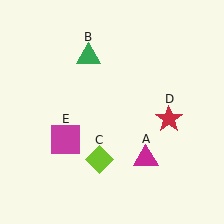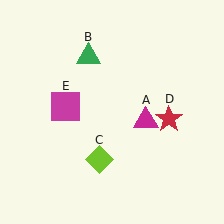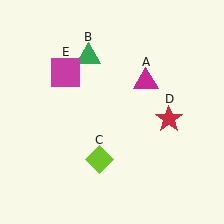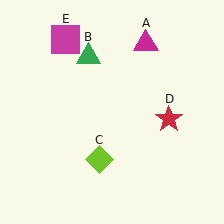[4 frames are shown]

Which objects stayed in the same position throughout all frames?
Green triangle (object B) and lime diamond (object C) and red star (object D) remained stationary.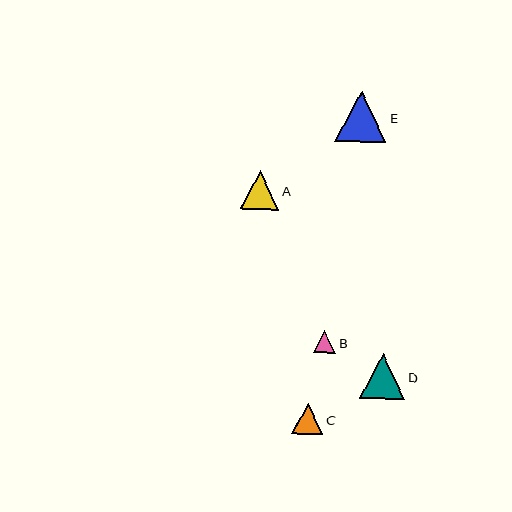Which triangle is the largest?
Triangle E is the largest with a size of approximately 51 pixels.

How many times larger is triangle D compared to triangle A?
Triangle D is approximately 1.2 times the size of triangle A.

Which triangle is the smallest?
Triangle B is the smallest with a size of approximately 22 pixels.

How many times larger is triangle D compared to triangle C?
Triangle D is approximately 1.5 times the size of triangle C.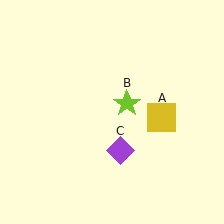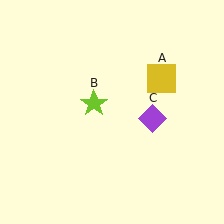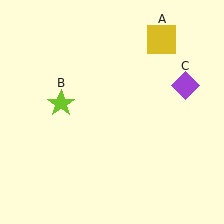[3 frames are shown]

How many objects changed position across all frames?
3 objects changed position: yellow square (object A), lime star (object B), purple diamond (object C).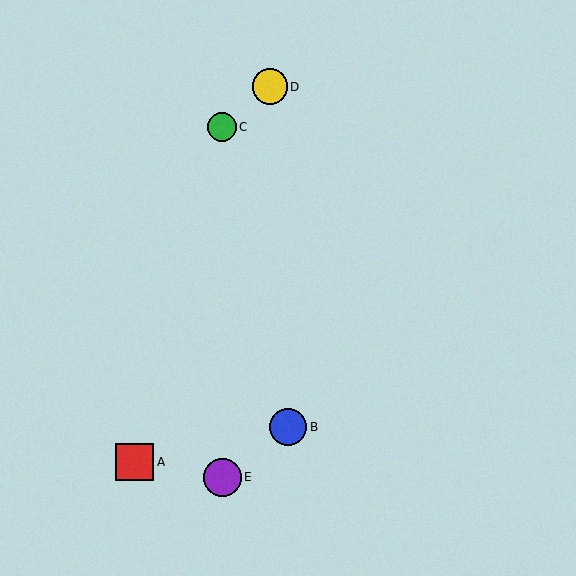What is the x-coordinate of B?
Object B is at x≈288.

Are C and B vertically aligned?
No, C is at x≈222 and B is at x≈288.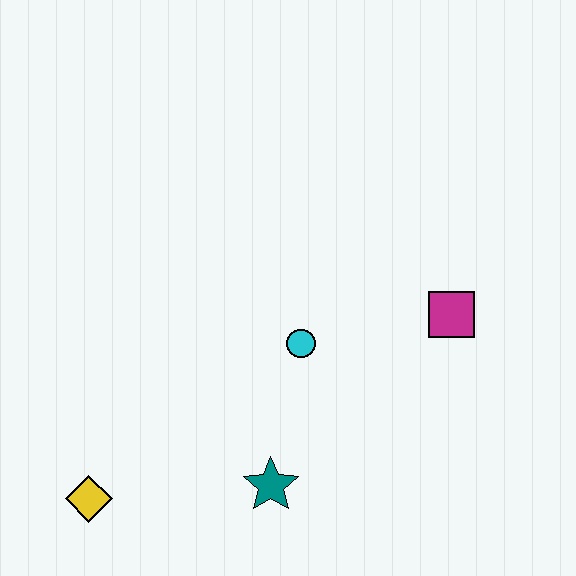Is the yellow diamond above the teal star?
No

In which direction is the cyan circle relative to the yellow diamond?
The cyan circle is to the right of the yellow diamond.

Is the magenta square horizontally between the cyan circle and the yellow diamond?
No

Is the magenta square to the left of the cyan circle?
No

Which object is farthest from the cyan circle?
The yellow diamond is farthest from the cyan circle.